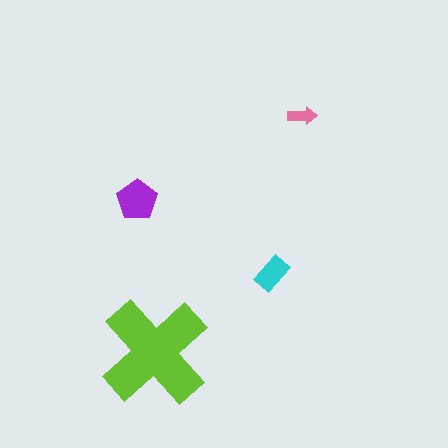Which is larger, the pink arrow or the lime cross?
The lime cross.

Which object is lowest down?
The lime cross is bottommost.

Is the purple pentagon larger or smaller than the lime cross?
Smaller.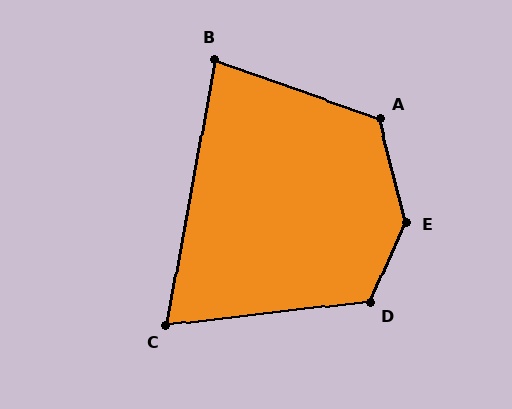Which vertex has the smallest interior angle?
C, at approximately 73 degrees.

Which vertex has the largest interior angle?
E, at approximately 142 degrees.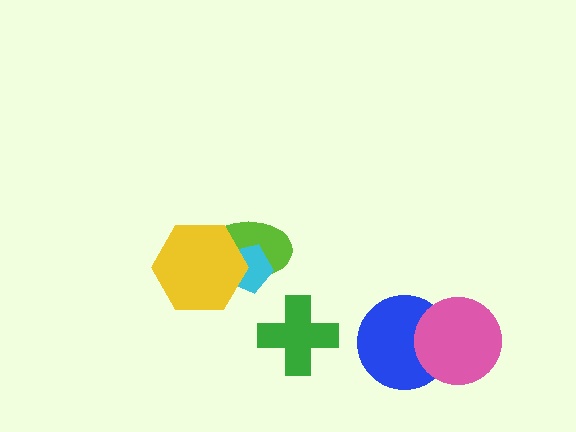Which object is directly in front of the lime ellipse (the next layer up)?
The cyan pentagon is directly in front of the lime ellipse.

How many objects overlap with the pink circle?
1 object overlaps with the pink circle.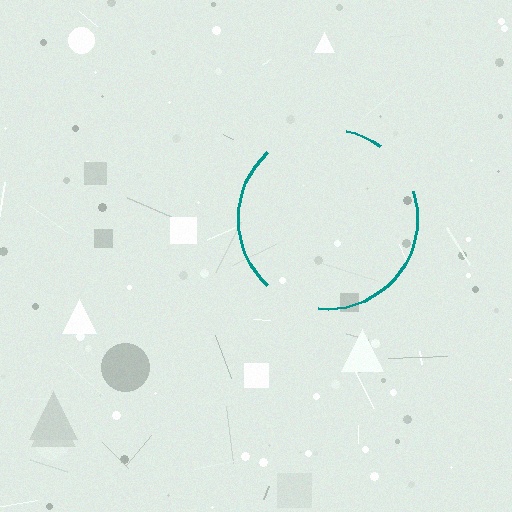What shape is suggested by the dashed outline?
The dashed outline suggests a circle.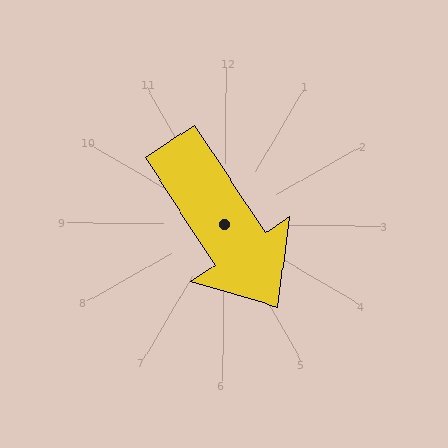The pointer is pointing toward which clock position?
Roughly 5 o'clock.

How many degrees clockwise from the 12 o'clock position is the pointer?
Approximately 146 degrees.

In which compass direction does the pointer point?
Southeast.